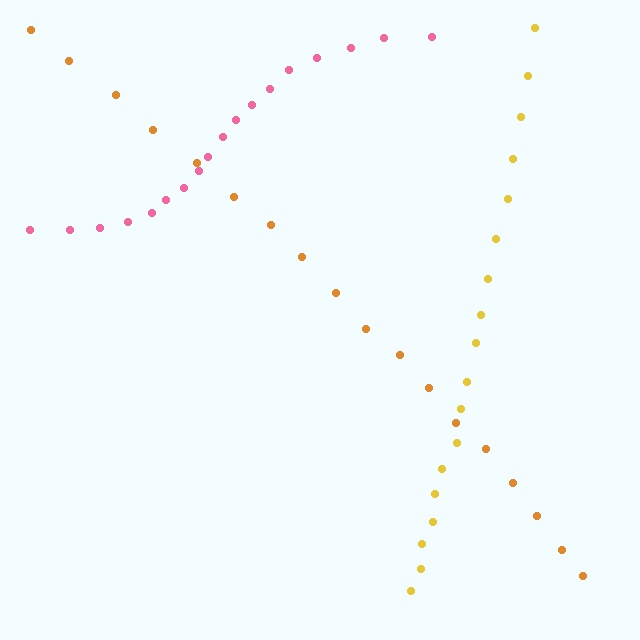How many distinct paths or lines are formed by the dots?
There are 3 distinct paths.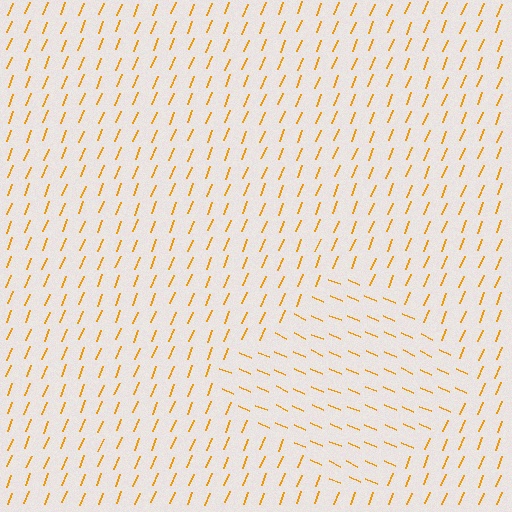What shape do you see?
I see a diamond.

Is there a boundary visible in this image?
Yes, there is a texture boundary formed by a change in line orientation.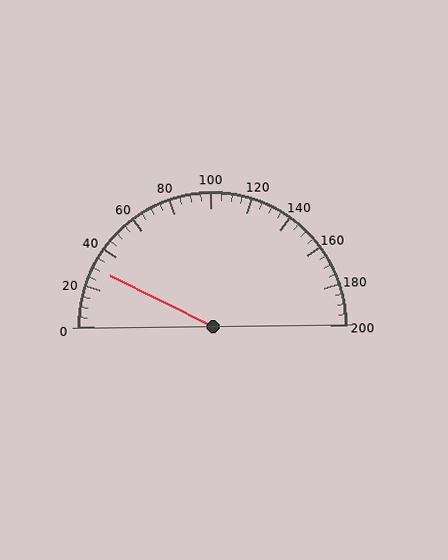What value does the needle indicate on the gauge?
The needle indicates approximately 30.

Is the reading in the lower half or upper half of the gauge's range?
The reading is in the lower half of the range (0 to 200).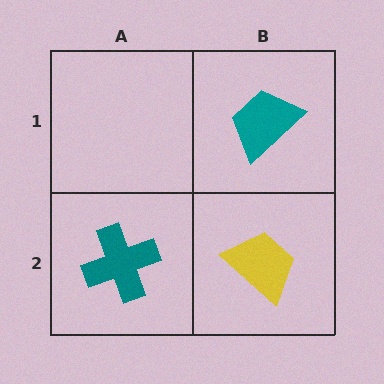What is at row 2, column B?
A yellow trapezoid.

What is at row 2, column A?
A teal cross.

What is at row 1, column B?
A teal trapezoid.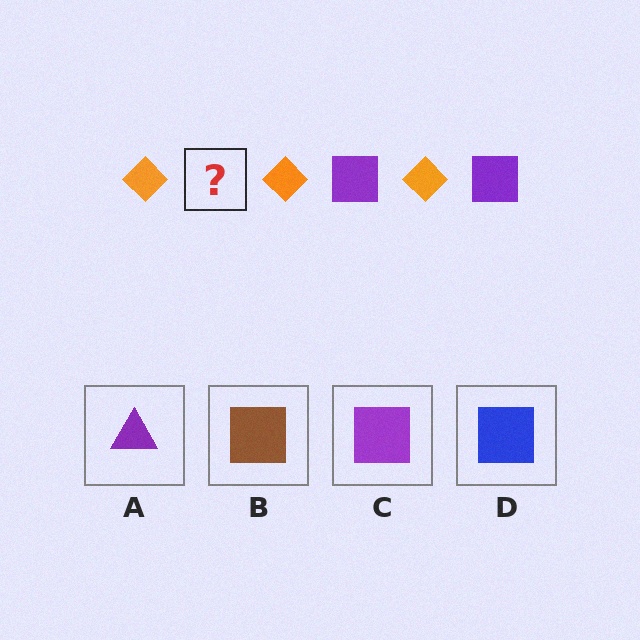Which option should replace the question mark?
Option C.